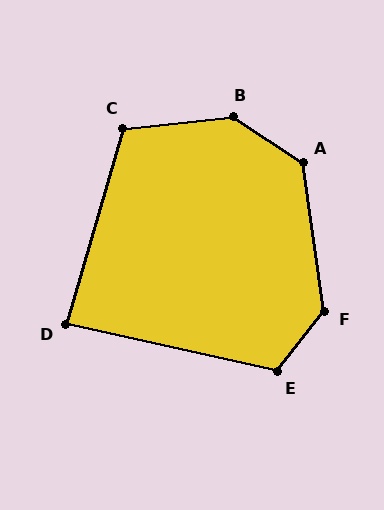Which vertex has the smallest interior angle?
D, at approximately 86 degrees.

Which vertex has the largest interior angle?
B, at approximately 141 degrees.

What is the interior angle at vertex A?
Approximately 132 degrees (obtuse).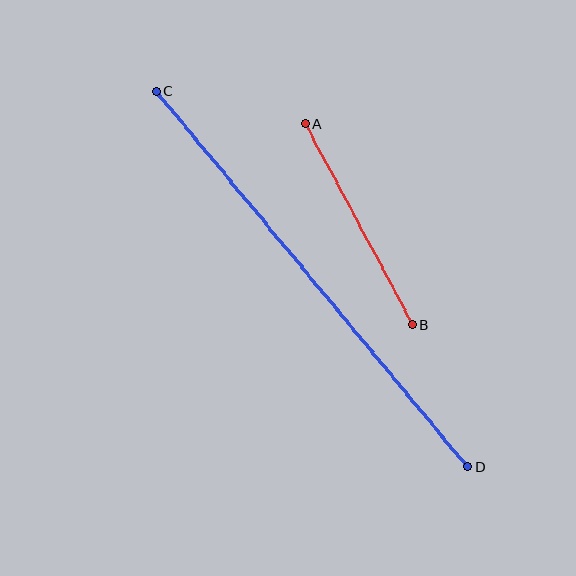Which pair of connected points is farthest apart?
Points C and D are farthest apart.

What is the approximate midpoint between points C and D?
The midpoint is at approximately (312, 279) pixels.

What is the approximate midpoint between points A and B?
The midpoint is at approximately (359, 224) pixels.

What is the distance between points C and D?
The distance is approximately 488 pixels.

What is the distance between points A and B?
The distance is approximately 228 pixels.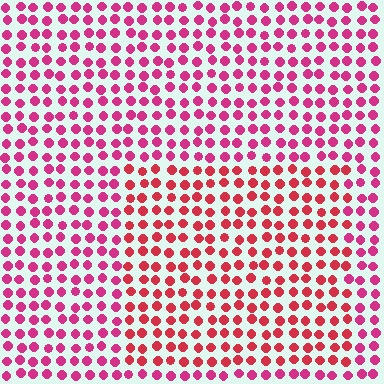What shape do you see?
I see a rectangle.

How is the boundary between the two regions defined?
The boundary is defined purely by a slight shift in hue (about 25 degrees). Spacing, size, and orientation are identical on both sides.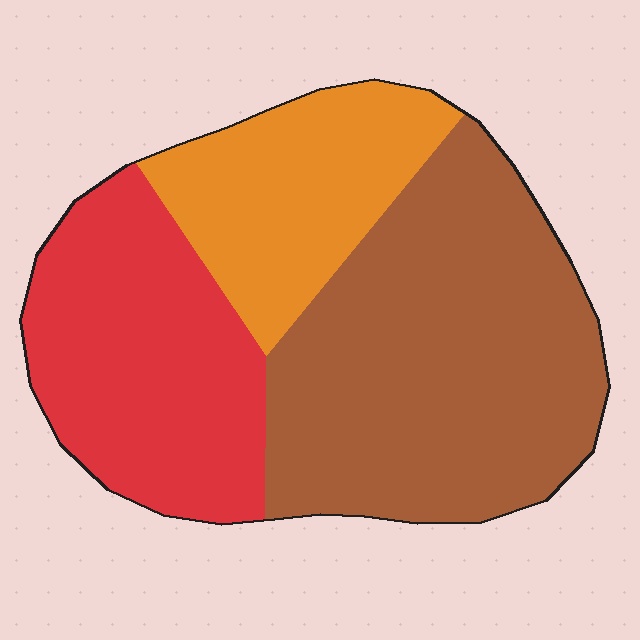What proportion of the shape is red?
Red takes up about one third (1/3) of the shape.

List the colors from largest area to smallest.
From largest to smallest: brown, red, orange.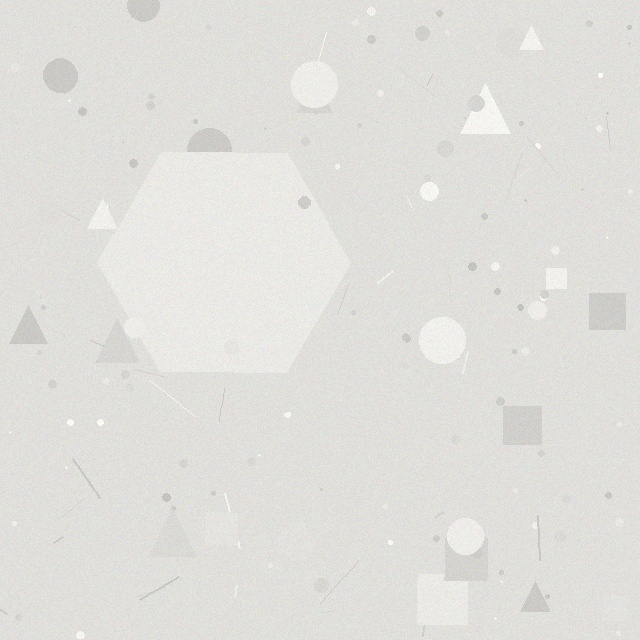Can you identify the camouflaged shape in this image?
The camouflaged shape is a hexagon.